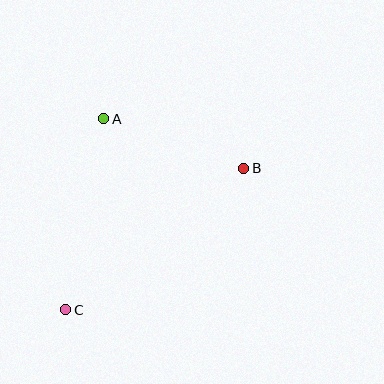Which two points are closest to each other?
Points A and B are closest to each other.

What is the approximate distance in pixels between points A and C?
The distance between A and C is approximately 194 pixels.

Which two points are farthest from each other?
Points B and C are farthest from each other.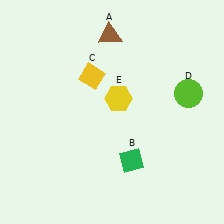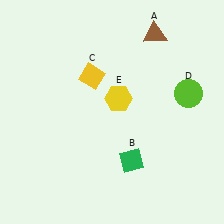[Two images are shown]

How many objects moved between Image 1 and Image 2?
1 object moved between the two images.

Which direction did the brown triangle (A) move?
The brown triangle (A) moved right.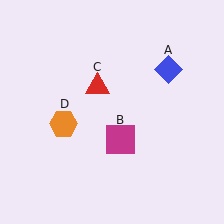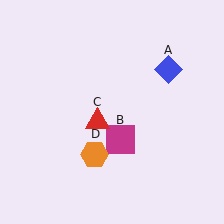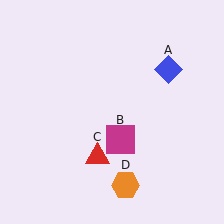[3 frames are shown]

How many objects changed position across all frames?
2 objects changed position: red triangle (object C), orange hexagon (object D).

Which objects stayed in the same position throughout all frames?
Blue diamond (object A) and magenta square (object B) remained stationary.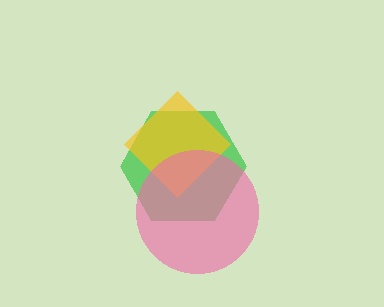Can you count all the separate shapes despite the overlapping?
Yes, there are 3 separate shapes.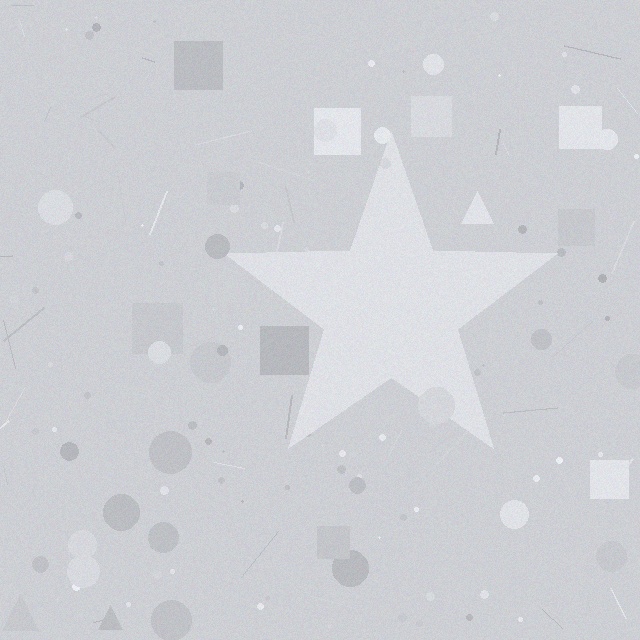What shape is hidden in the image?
A star is hidden in the image.